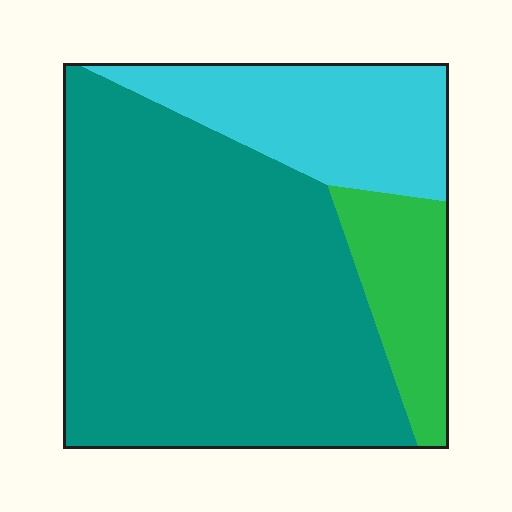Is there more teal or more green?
Teal.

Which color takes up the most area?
Teal, at roughly 65%.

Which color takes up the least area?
Green, at roughly 15%.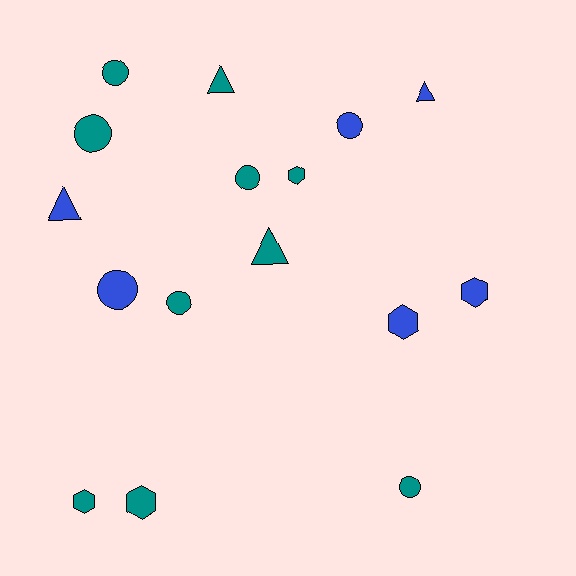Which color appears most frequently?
Teal, with 10 objects.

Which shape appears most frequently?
Circle, with 7 objects.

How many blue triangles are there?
There are 2 blue triangles.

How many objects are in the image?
There are 16 objects.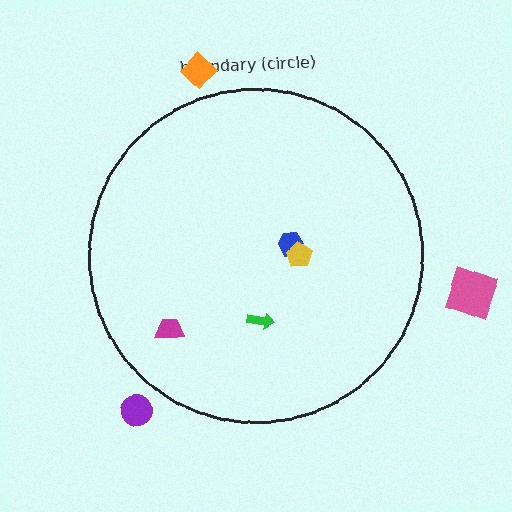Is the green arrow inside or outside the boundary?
Inside.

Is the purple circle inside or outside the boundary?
Outside.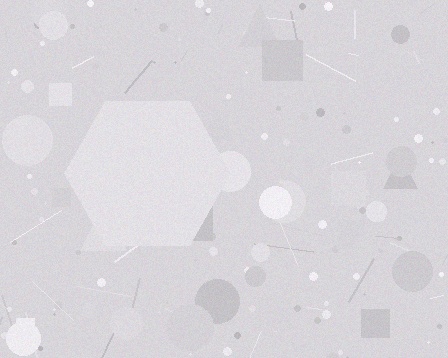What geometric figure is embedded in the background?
A hexagon is embedded in the background.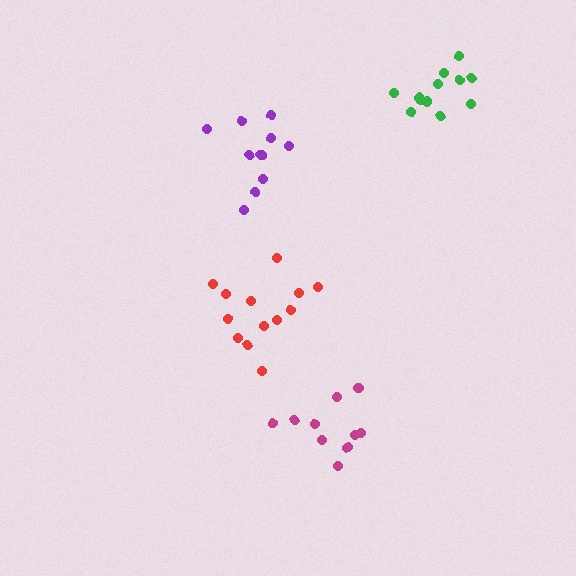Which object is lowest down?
The magenta cluster is bottommost.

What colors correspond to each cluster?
The clusters are colored: red, purple, magenta, green.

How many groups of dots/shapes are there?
There are 4 groups.